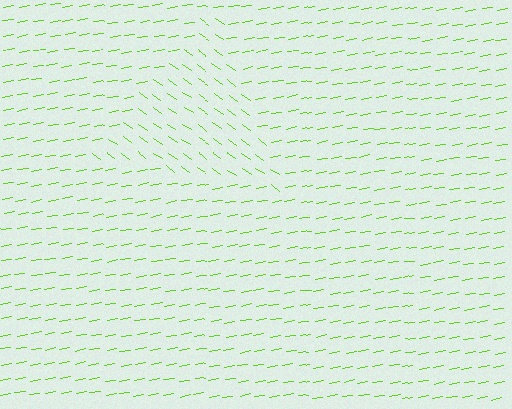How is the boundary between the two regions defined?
The boundary is defined purely by a change in line orientation (approximately 45 degrees difference). All lines are the same color and thickness.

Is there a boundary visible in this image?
Yes, there is a texture boundary formed by a change in line orientation.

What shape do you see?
I see a triangle.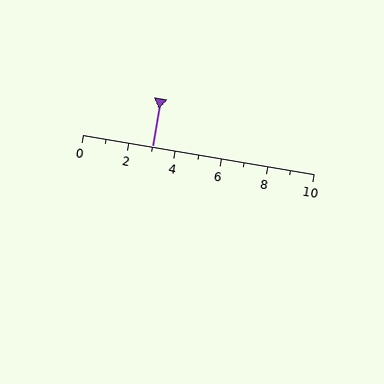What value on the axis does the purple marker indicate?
The marker indicates approximately 3.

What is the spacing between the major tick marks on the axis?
The major ticks are spaced 2 apart.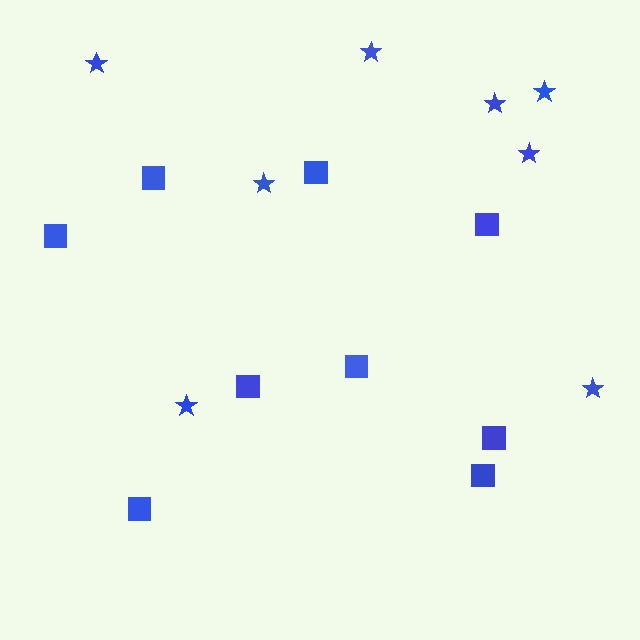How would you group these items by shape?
There are 2 groups: one group of stars (8) and one group of squares (9).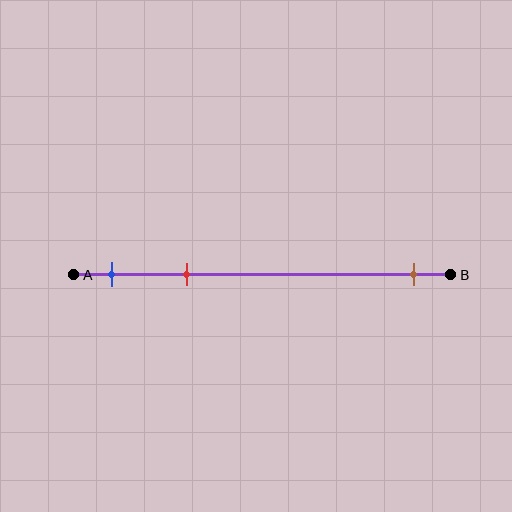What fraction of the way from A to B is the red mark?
The red mark is approximately 30% (0.3) of the way from A to B.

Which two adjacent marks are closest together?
The blue and red marks are the closest adjacent pair.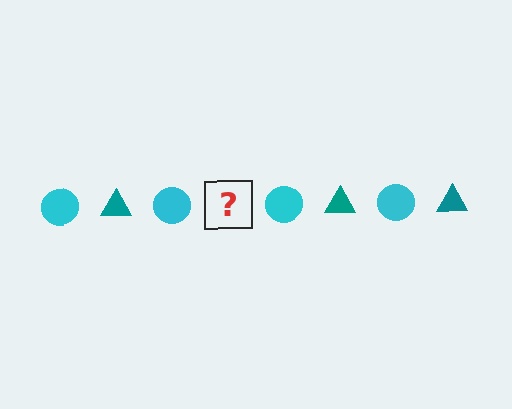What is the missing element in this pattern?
The missing element is a teal triangle.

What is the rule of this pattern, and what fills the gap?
The rule is that the pattern alternates between cyan circle and teal triangle. The gap should be filled with a teal triangle.